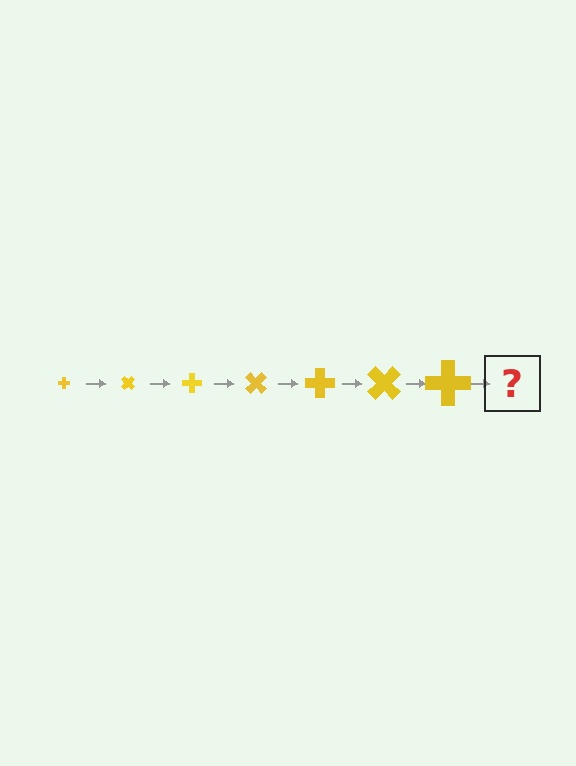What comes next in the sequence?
The next element should be a cross, larger than the previous one and rotated 315 degrees from the start.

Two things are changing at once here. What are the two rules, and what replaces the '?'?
The two rules are that the cross grows larger each step and it rotates 45 degrees each step. The '?' should be a cross, larger than the previous one and rotated 315 degrees from the start.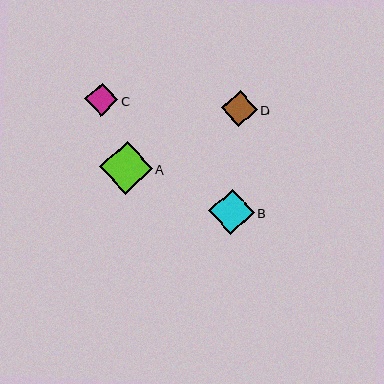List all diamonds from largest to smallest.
From largest to smallest: A, B, D, C.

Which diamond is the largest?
Diamond A is the largest with a size of approximately 53 pixels.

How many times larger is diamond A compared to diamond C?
Diamond A is approximately 1.6 times the size of diamond C.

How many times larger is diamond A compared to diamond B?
Diamond A is approximately 1.2 times the size of diamond B.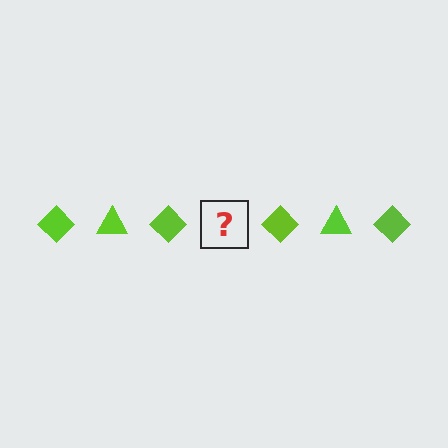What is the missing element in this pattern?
The missing element is a lime triangle.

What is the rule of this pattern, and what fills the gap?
The rule is that the pattern cycles through diamond, triangle shapes in lime. The gap should be filled with a lime triangle.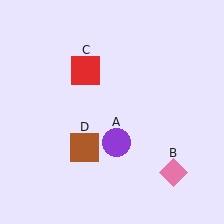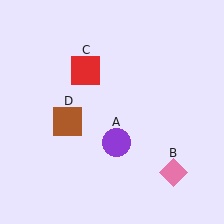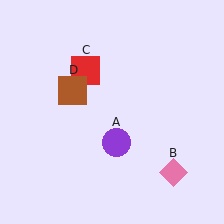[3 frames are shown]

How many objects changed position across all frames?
1 object changed position: brown square (object D).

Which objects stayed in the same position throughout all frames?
Purple circle (object A) and pink diamond (object B) and red square (object C) remained stationary.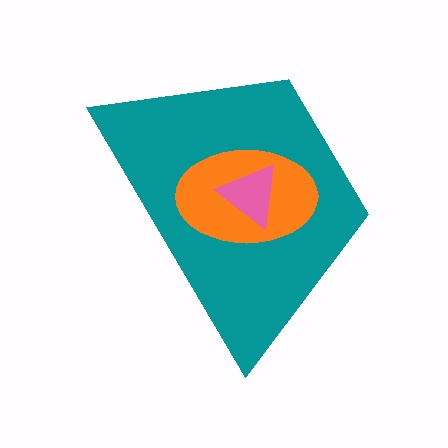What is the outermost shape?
The teal trapezoid.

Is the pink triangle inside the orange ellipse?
Yes.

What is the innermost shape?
The pink triangle.